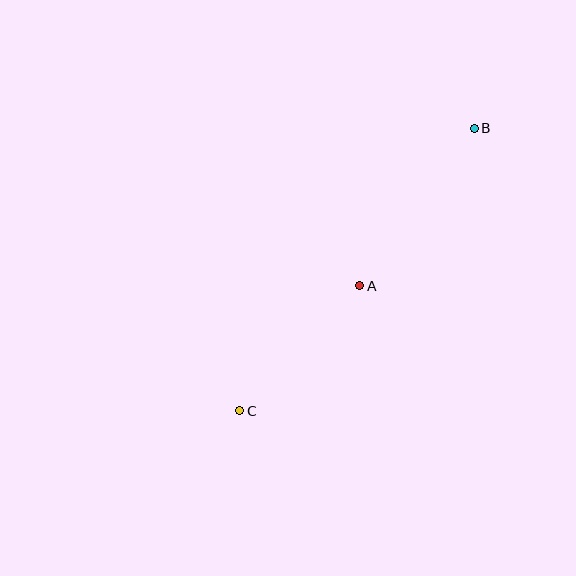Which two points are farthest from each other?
Points B and C are farthest from each other.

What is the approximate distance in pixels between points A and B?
The distance between A and B is approximately 195 pixels.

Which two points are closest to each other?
Points A and C are closest to each other.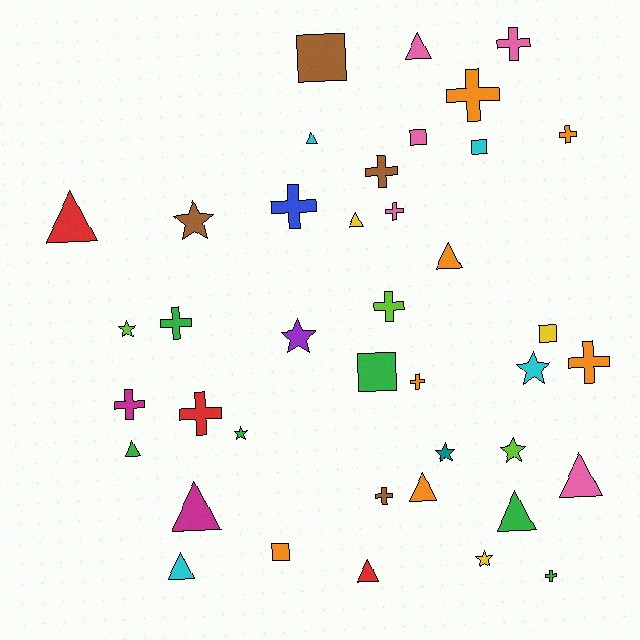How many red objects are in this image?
There are 3 red objects.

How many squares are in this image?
There are 6 squares.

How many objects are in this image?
There are 40 objects.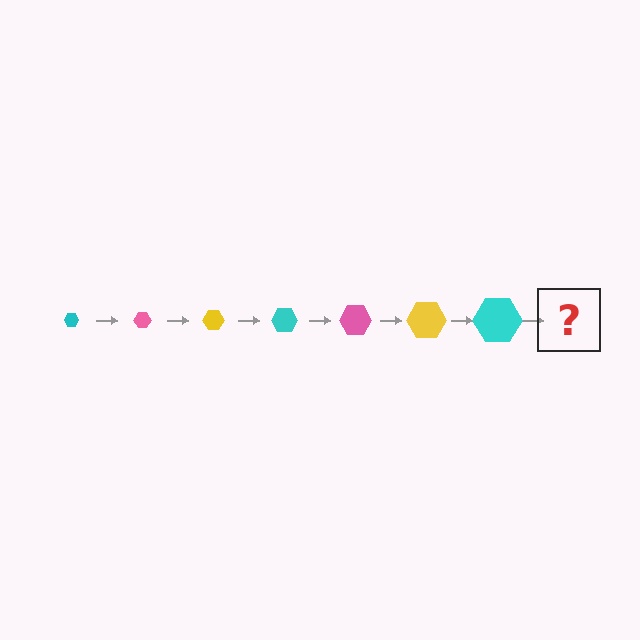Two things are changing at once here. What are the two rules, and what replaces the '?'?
The two rules are that the hexagon grows larger each step and the color cycles through cyan, pink, and yellow. The '?' should be a pink hexagon, larger than the previous one.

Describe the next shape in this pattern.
It should be a pink hexagon, larger than the previous one.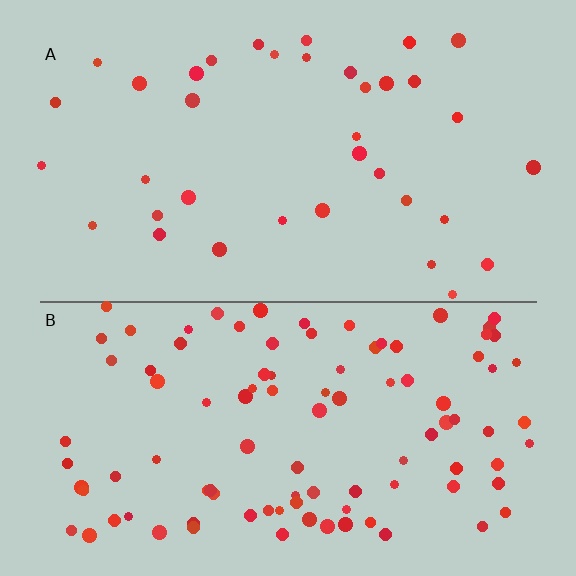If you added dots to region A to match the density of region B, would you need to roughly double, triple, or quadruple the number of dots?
Approximately triple.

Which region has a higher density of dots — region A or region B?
B (the bottom).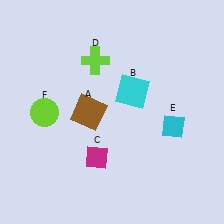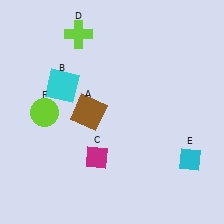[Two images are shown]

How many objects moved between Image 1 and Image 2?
3 objects moved between the two images.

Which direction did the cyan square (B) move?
The cyan square (B) moved left.